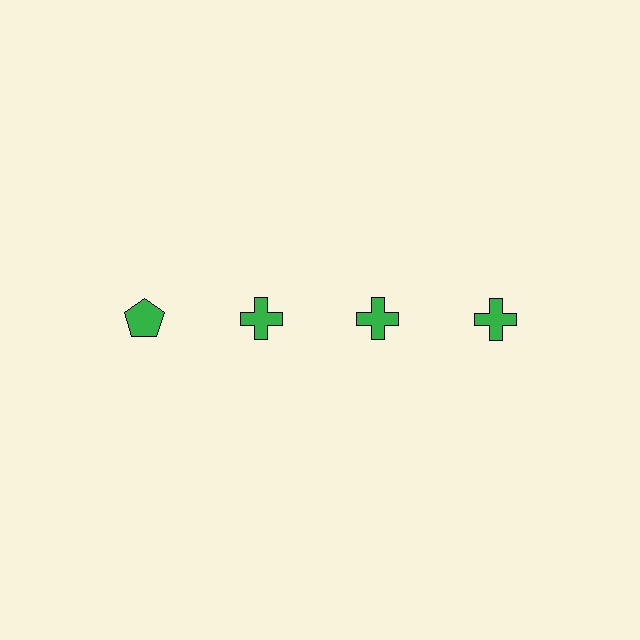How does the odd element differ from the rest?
It has a different shape: pentagon instead of cross.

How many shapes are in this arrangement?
There are 4 shapes arranged in a grid pattern.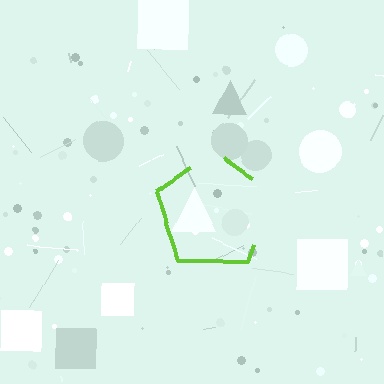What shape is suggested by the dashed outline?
The dashed outline suggests a pentagon.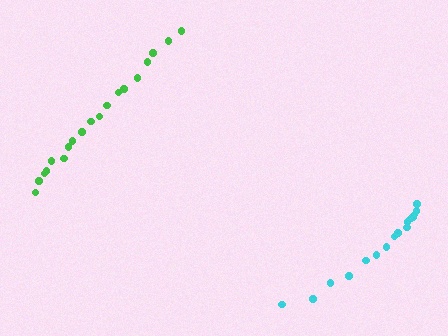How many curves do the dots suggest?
There are 2 distinct paths.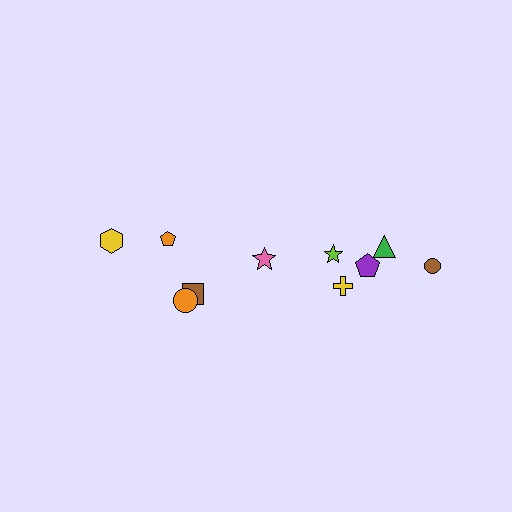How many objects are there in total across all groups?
There are 10 objects.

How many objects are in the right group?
There are 6 objects.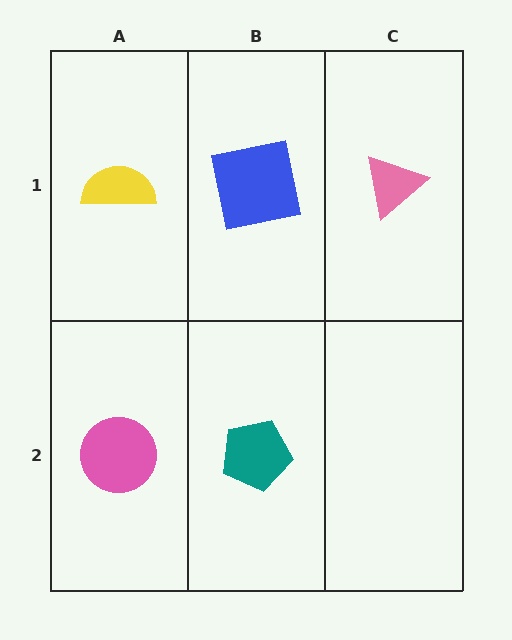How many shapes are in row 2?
2 shapes.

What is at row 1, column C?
A pink triangle.